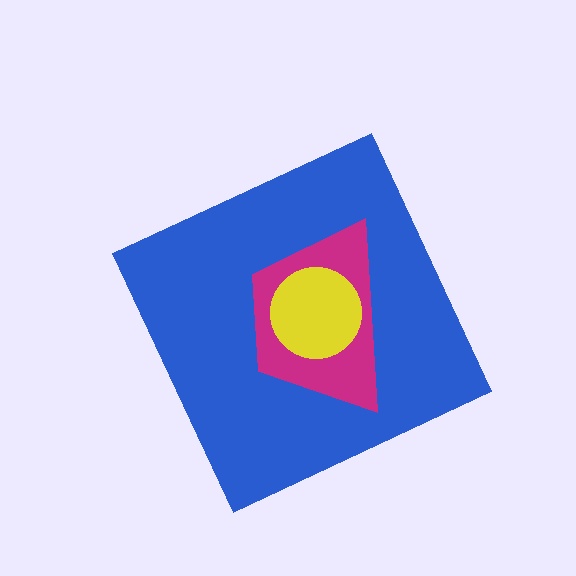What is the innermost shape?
The yellow circle.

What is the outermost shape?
The blue diamond.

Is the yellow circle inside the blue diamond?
Yes.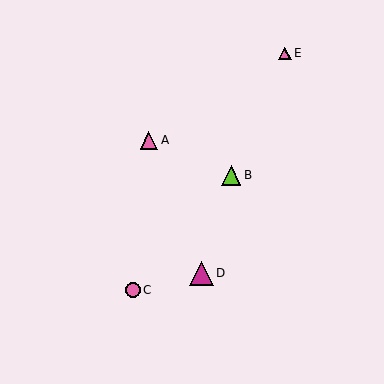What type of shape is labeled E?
Shape E is a pink triangle.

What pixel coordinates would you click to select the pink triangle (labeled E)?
Click at (285, 53) to select the pink triangle E.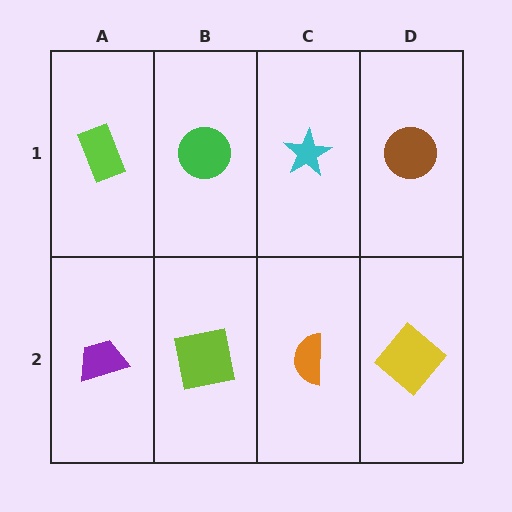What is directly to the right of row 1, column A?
A green circle.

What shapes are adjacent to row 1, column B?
A lime square (row 2, column B), a lime rectangle (row 1, column A), a cyan star (row 1, column C).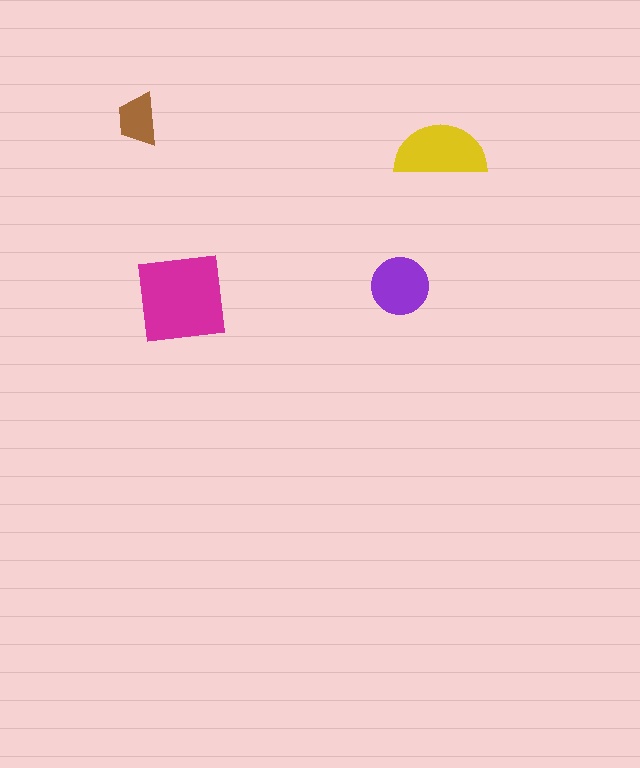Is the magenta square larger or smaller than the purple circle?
Larger.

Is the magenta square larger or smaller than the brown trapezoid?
Larger.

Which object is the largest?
The magenta square.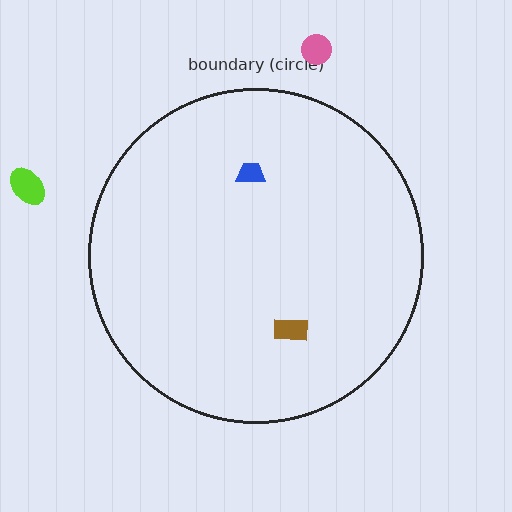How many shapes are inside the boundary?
2 inside, 2 outside.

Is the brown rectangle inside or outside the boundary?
Inside.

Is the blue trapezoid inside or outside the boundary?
Inside.